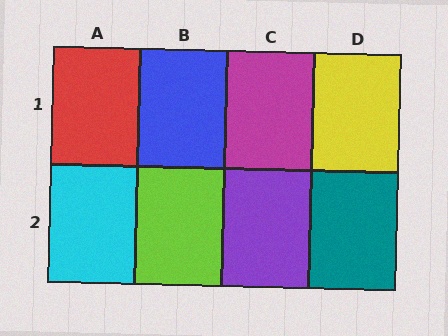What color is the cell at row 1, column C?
Magenta.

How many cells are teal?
1 cell is teal.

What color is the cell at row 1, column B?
Blue.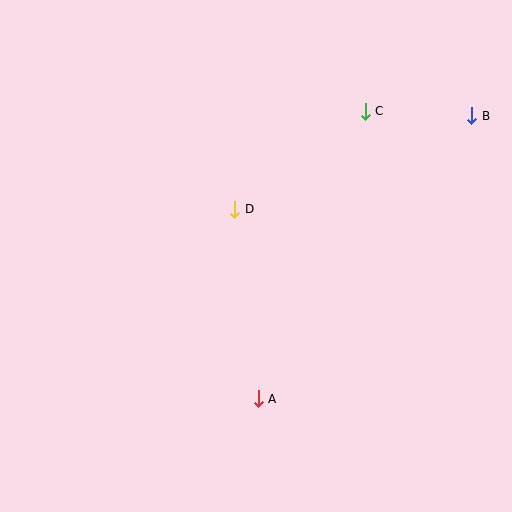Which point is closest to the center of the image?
Point D at (235, 209) is closest to the center.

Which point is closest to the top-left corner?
Point D is closest to the top-left corner.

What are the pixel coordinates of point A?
Point A is at (258, 399).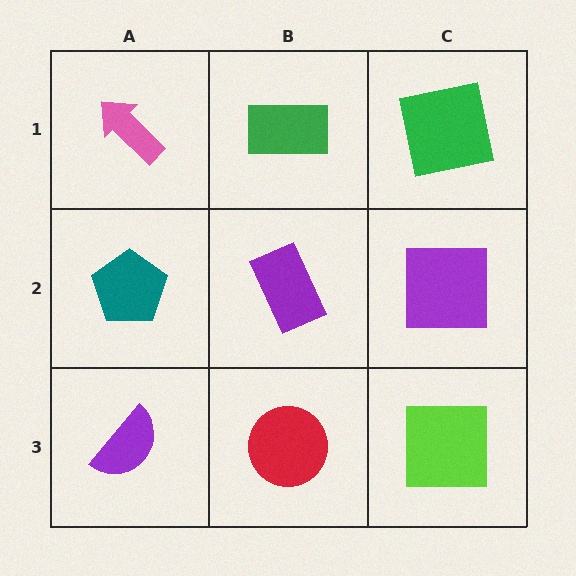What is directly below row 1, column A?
A teal pentagon.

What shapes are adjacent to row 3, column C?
A purple square (row 2, column C), a red circle (row 3, column B).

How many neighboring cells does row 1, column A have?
2.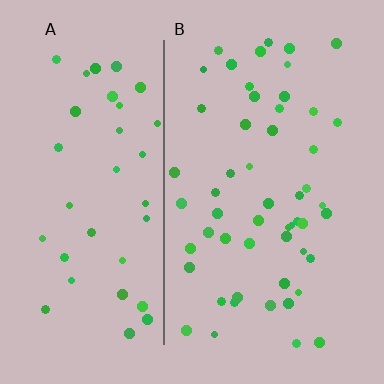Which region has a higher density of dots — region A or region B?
B (the right).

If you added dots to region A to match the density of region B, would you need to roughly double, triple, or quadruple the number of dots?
Approximately double.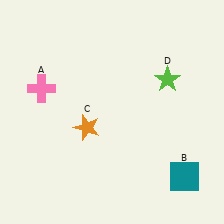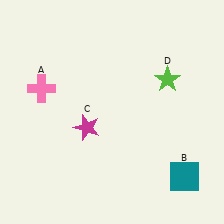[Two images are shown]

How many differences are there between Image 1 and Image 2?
There is 1 difference between the two images.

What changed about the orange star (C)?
In Image 1, C is orange. In Image 2, it changed to magenta.